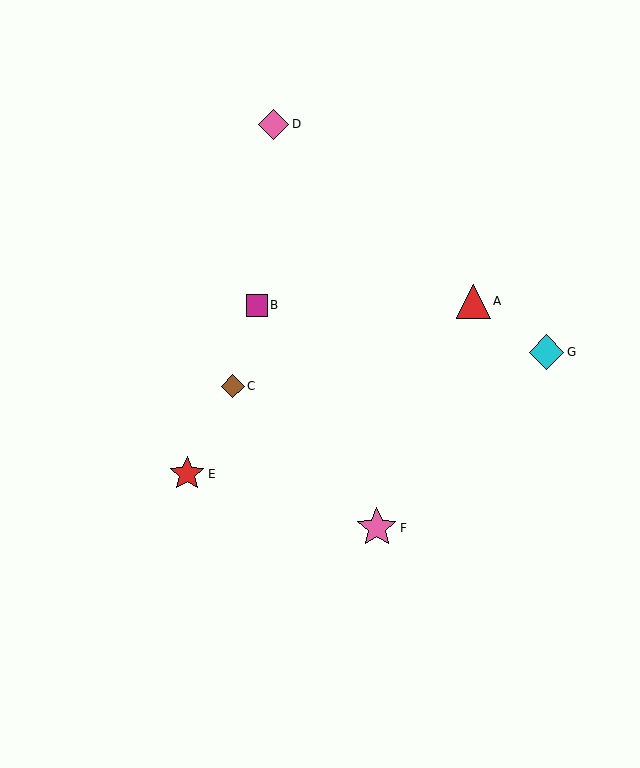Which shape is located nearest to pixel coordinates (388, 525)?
The pink star (labeled F) at (377, 528) is nearest to that location.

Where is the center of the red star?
The center of the red star is at (187, 474).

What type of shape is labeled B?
Shape B is a magenta square.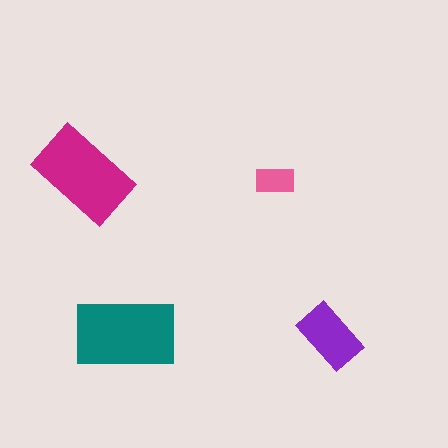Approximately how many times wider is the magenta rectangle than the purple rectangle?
About 1.5 times wider.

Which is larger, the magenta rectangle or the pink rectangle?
The magenta one.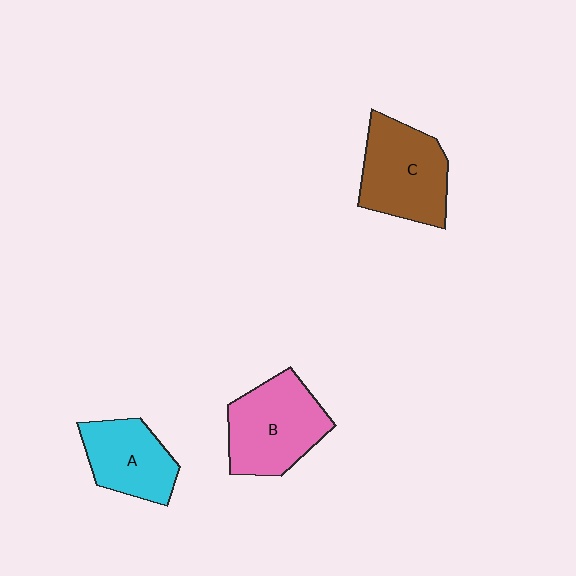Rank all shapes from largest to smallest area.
From largest to smallest: B (pink), C (brown), A (cyan).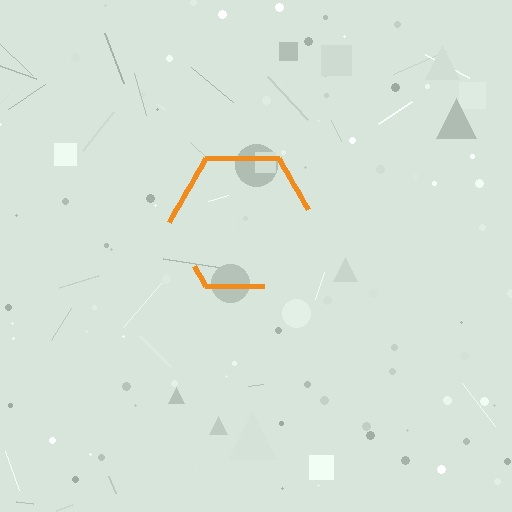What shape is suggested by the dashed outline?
The dashed outline suggests a hexagon.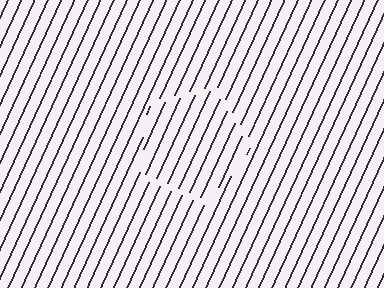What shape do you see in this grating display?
An illusory pentagon. The interior of the shape contains the same grating, shifted by half a period — the contour is defined by the phase discontinuity where line-ends from the inner and outer gratings abut.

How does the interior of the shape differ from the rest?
The interior of the shape contains the same grating, shifted by half a period — the contour is defined by the phase discontinuity where line-ends from the inner and outer gratings abut.